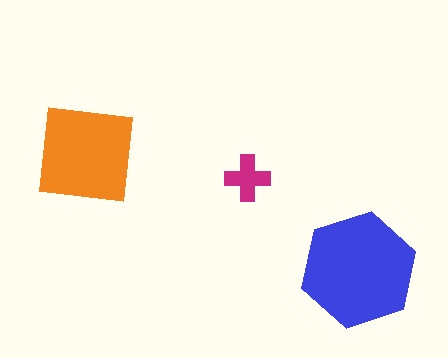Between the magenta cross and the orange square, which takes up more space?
The orange square.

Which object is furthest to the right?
The blue hexagon is rightmost.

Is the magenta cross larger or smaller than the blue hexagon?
Smaller.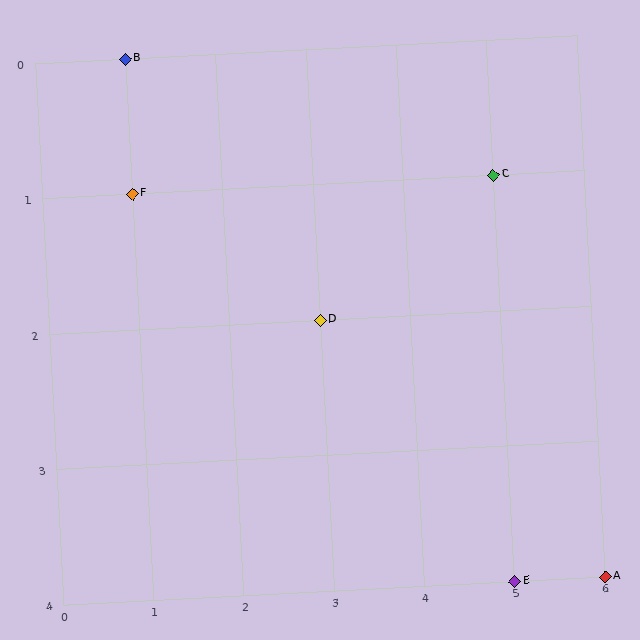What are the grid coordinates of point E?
Point E is at grid coordinates (5, 4).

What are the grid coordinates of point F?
Point F is at grid coordinates (1, 1).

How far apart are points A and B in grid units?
Points A and B are 5 columns and 4 rows apart (about 6.4 grid units diagonally).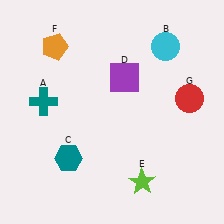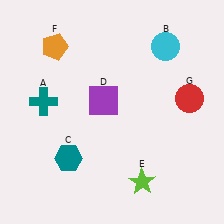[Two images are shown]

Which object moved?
The purple square (D) moved down.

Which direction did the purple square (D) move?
The purple square (D) moved down.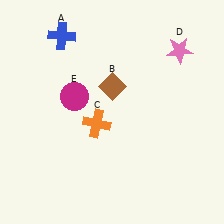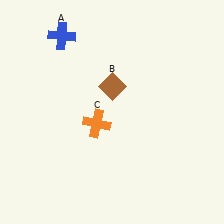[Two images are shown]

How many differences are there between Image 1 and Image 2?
There are 2 differences between the two images.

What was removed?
The magenta circle (E), the pink star (D) were removed in Image 2.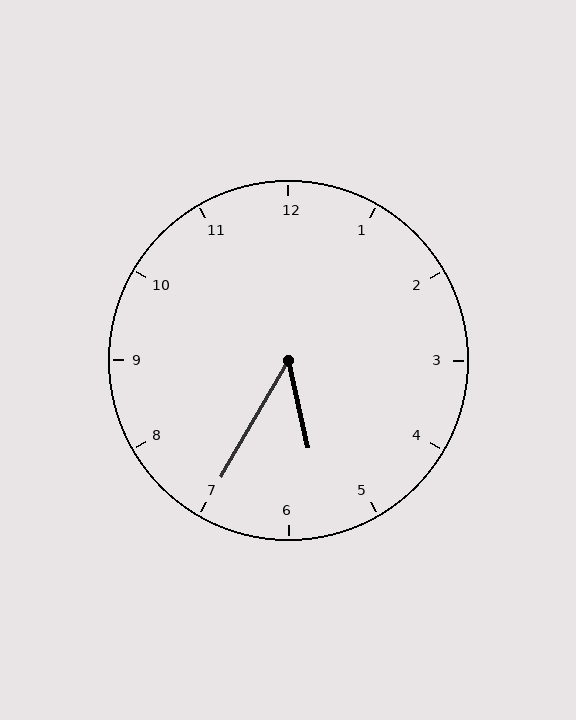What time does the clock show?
5:35.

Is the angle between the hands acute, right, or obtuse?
It is acute.